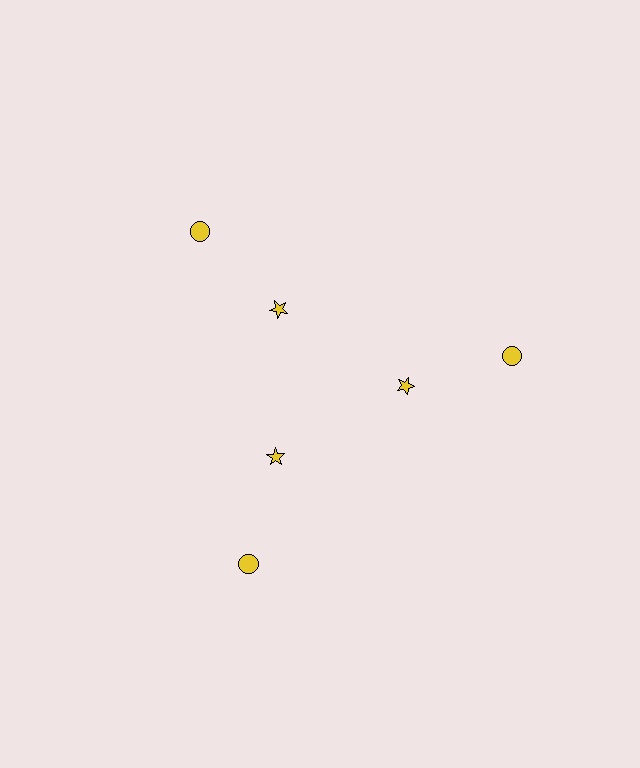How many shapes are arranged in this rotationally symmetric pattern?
There are 6 shapes, arranged in 3 groups of 2.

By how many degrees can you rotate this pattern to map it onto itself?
The pattern maps onto itself every 120 degrees of rotation.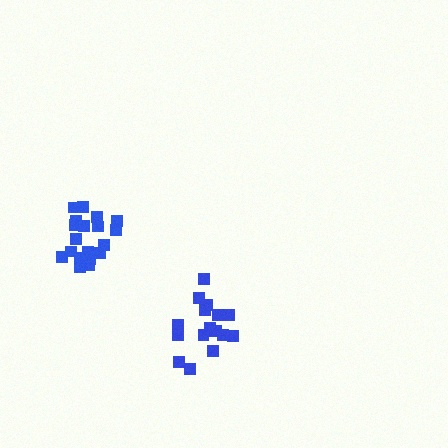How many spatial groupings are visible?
There are 2 spatial groupings.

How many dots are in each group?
Group 1: 19 dots, Group 2: 17 dots (36 total).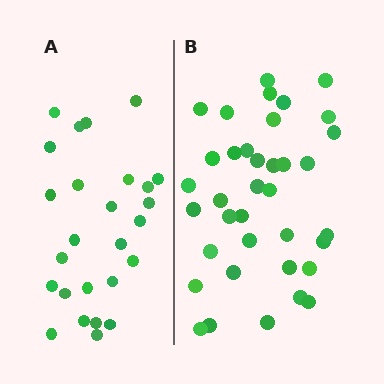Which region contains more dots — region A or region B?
Region B (the right region) has more dots.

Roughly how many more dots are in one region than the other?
Region B has roughly 12 or so more dots than region A.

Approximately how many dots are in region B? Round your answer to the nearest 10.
About 40 dots. (The exact count is 37, which rounds to 40.)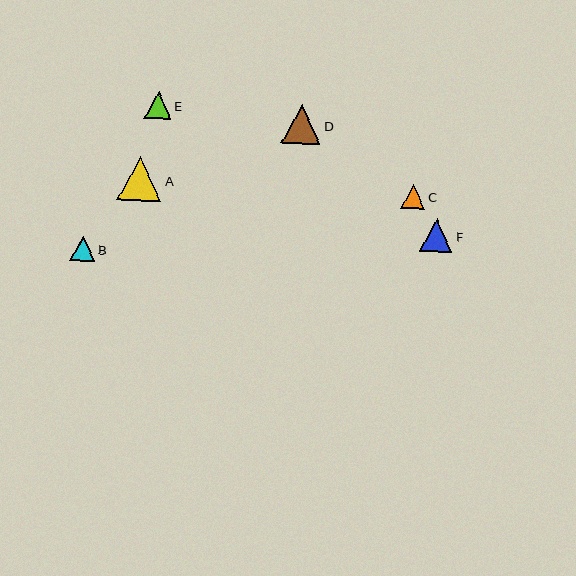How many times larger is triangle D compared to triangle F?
Triangle D is approximately 1.2 times the size of triangle F.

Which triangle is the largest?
Triangle A is the largest with a size of approximately 44 pixels.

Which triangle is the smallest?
Triangle C is the smallest with a size of approximately 24 pixels.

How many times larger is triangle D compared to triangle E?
Triangle D is approximately 1.5 times the size of triangle E.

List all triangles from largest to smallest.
From largest to smallest: A, D, F, E, B, C.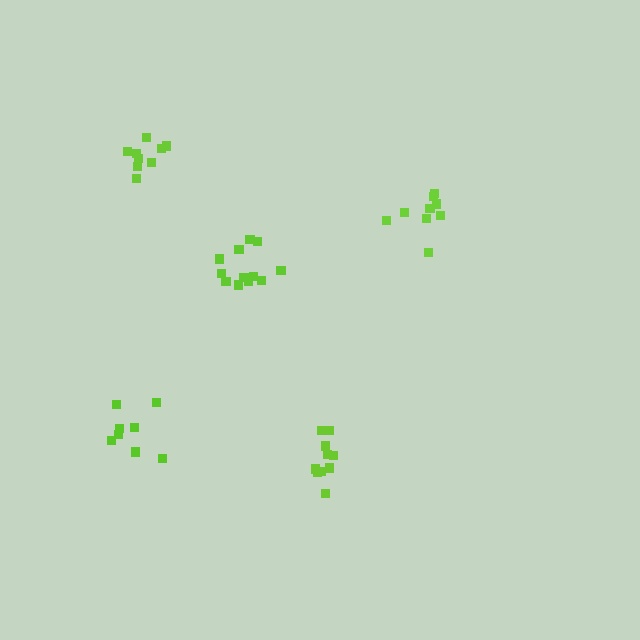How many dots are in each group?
Group 1: 9 dots, Group 2: 12 dots, Group 3: 8 dots, Group 4: 9 dots, Group 5: 10 dots (48 total).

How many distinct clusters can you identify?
There are 5 distinct clusters.